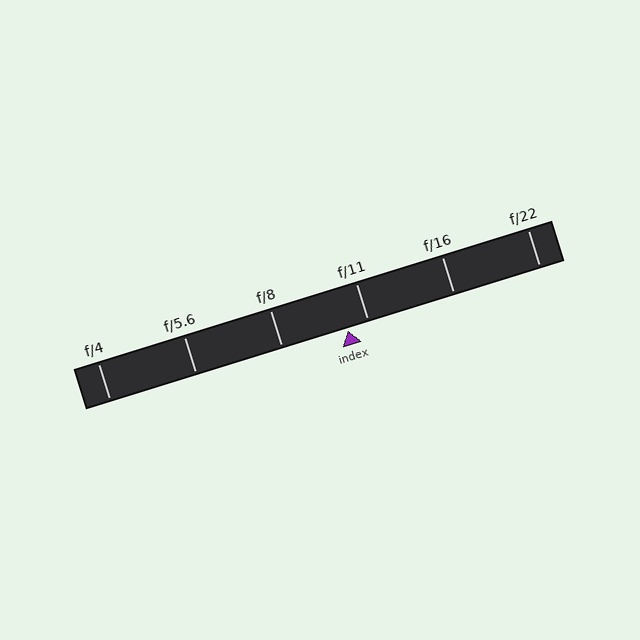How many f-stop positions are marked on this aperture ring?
There are 6 f-stop positions marked.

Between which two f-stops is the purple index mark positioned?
The index mark is between f/8 and f/11.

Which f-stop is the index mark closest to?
The index mark is closest to f/11.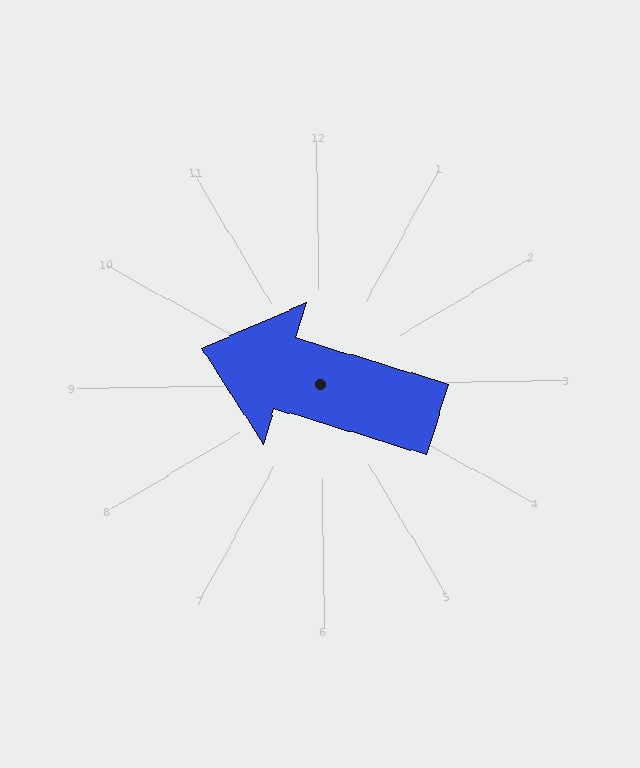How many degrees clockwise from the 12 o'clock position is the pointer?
Approximately 288 degrees.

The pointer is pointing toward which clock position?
Roughly 10 o'clock.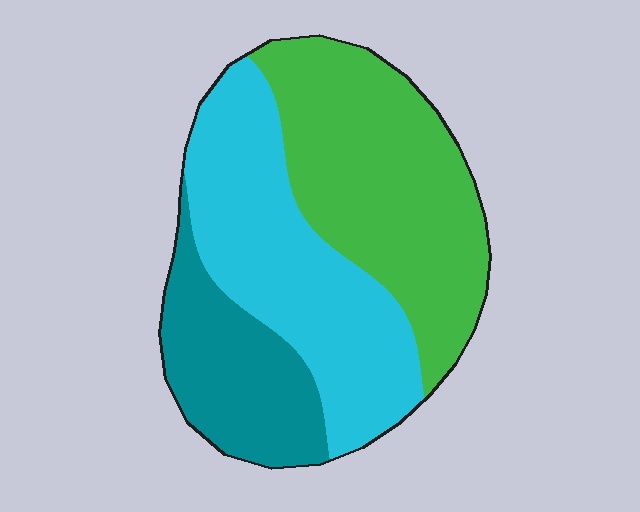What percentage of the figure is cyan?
Cyan covers around 40% of the figure.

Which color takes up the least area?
Teal, at roughly 20%.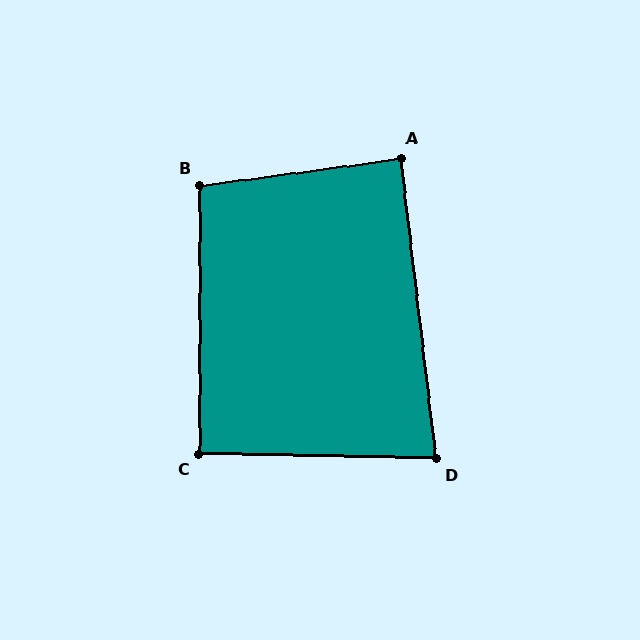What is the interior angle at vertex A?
Approximately 89 degrees (approximately right).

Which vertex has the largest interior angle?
B, at approximately 98 degrees.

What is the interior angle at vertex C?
Approximately 91 degrees (approximately right).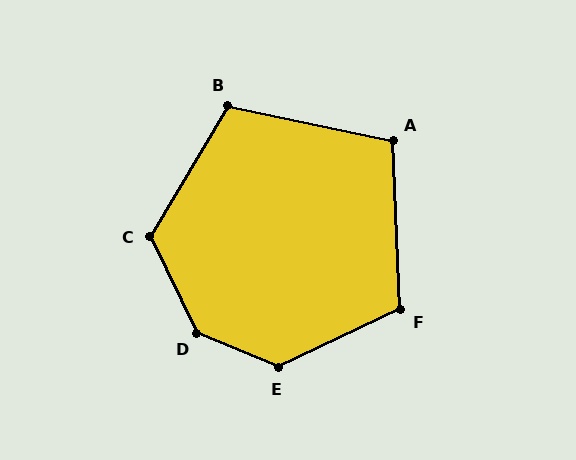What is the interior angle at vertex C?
Approximately 124 degrees (obtuse).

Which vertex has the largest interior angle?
D, at approximately 138 degrees.